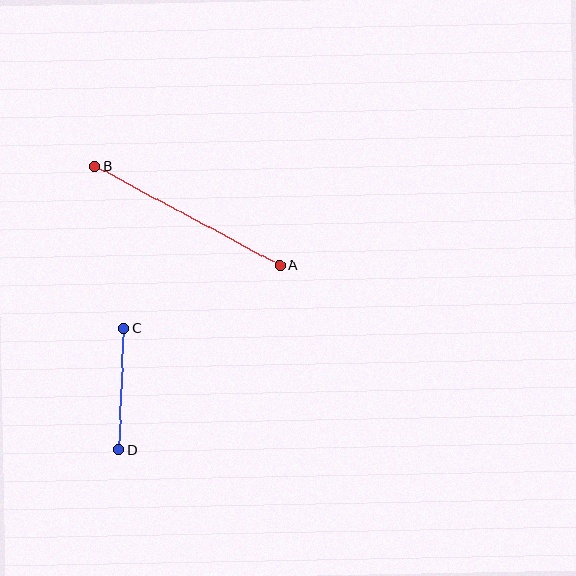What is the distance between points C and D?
The distance is approximately 122 pixels.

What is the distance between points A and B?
The distance is approximately 210 pixels.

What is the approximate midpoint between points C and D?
The midpoint is at approximately (121, 389) pixels.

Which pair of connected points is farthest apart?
Points A and B are farthest apart.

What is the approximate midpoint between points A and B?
The midpoint is at approximately (187, 216) pixels.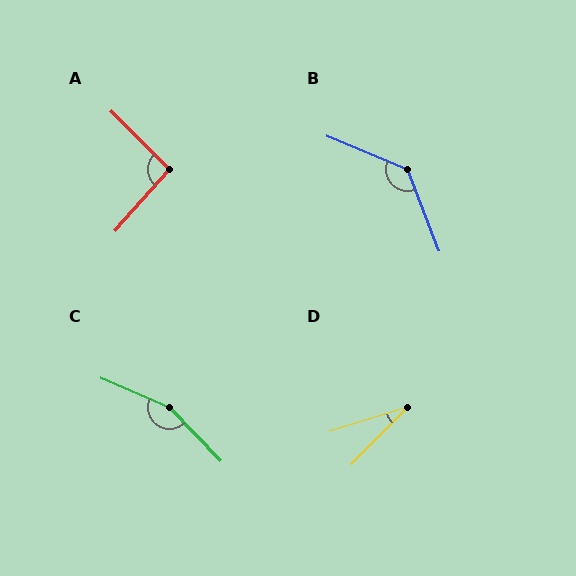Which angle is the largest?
C, at approximately 157 degrees.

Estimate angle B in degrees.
Approximately 134 degrees.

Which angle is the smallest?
D, at approximately 28 degrees.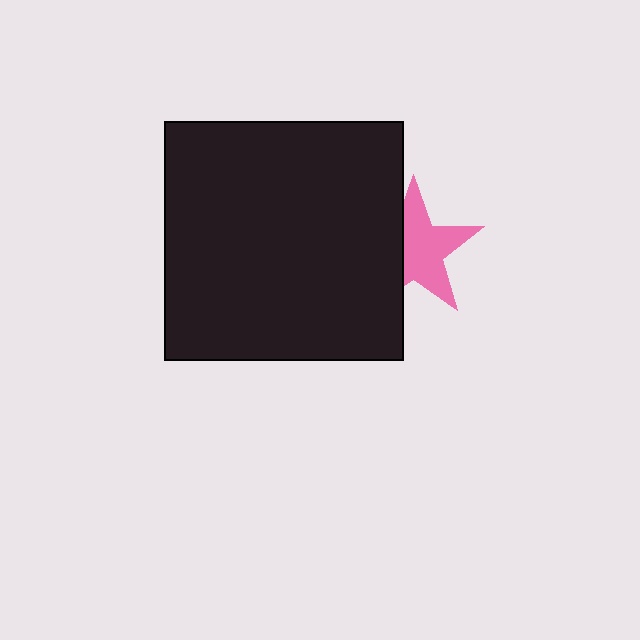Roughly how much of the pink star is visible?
About half of it is visible (roughly 64%).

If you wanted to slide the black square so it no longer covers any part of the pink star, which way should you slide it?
Slide it left — that is the most direct way to separate the two shapes.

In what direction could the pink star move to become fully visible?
The pink star could move right. That would shift it out from behind the black square entirely.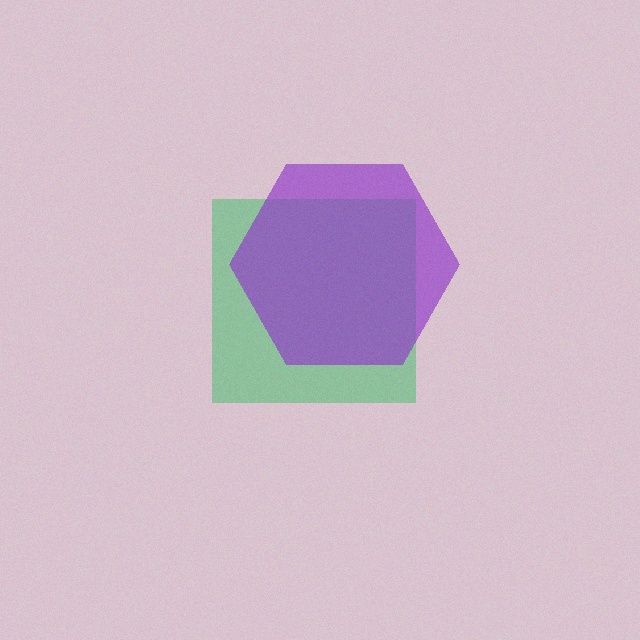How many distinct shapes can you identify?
There are 2 distinct shapes: a green square, a purple hexagon.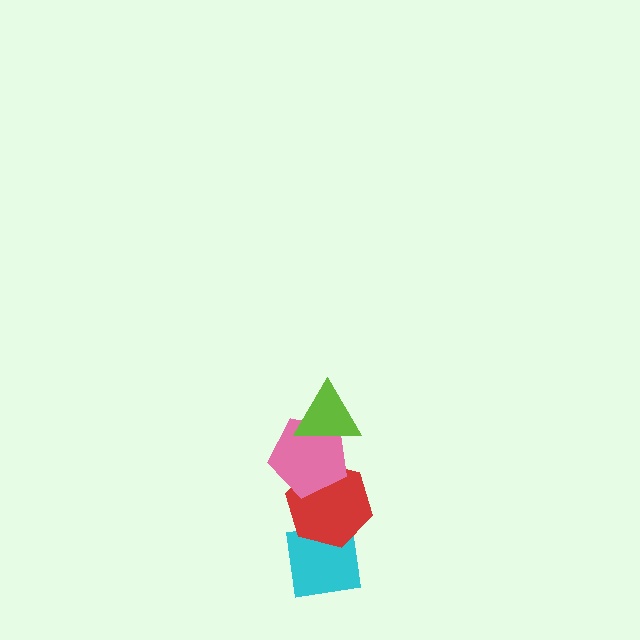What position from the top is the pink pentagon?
The pink pentagon is 2nd from the top.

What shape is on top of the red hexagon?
The pink pentagon is on top of the red hexagon.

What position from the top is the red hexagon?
The red hexagon is 3rd from the top.